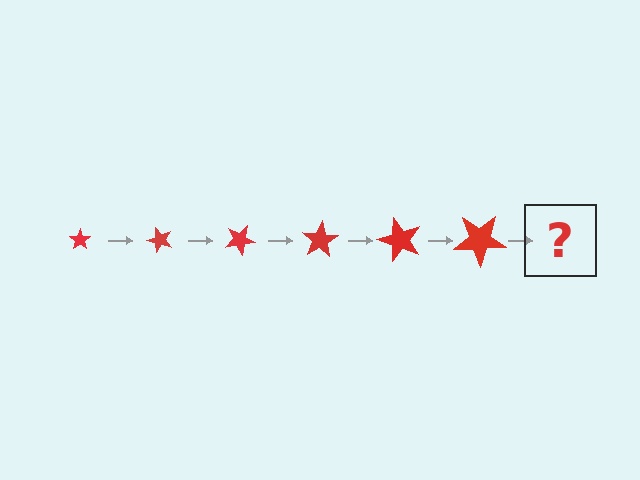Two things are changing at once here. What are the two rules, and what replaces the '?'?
The two rules are that the star grows larger each step and it rotates 50 degrees each step. The '?' should be a star, larger than the previous one and rotated 300 degrees from the start.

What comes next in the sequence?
The next element should be a star, larger than the previous one and rotated 300 degrees from the start.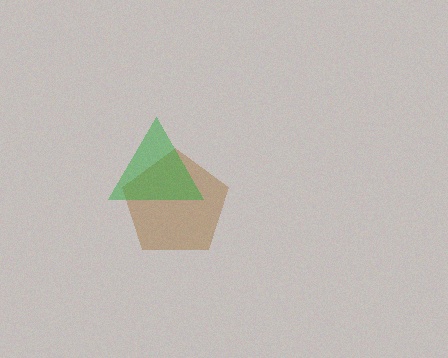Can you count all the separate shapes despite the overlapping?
Yes, there are 2 separate shapes.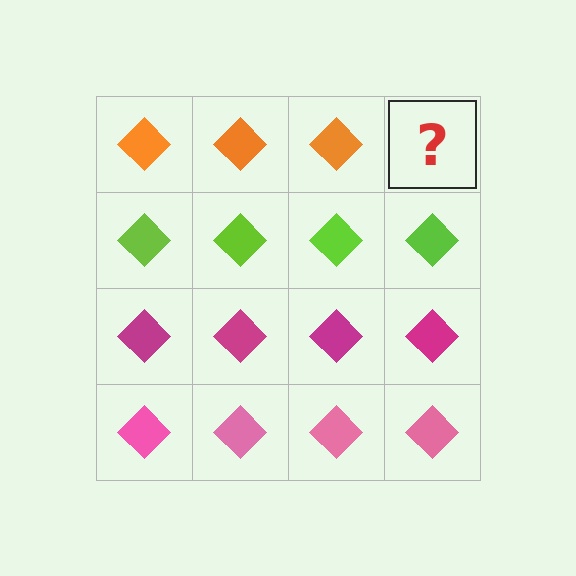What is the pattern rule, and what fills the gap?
The rule is that each row has a consistent color. The gap should be filled with an orange diamond.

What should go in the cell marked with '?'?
The missing cell should contain an orange diamond.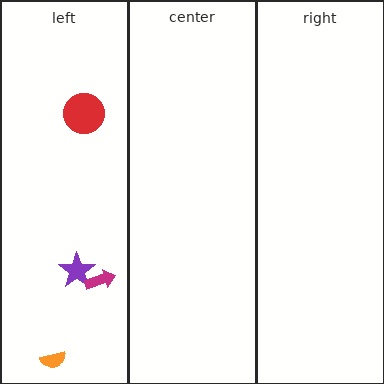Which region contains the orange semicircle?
The left region.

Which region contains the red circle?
The left region.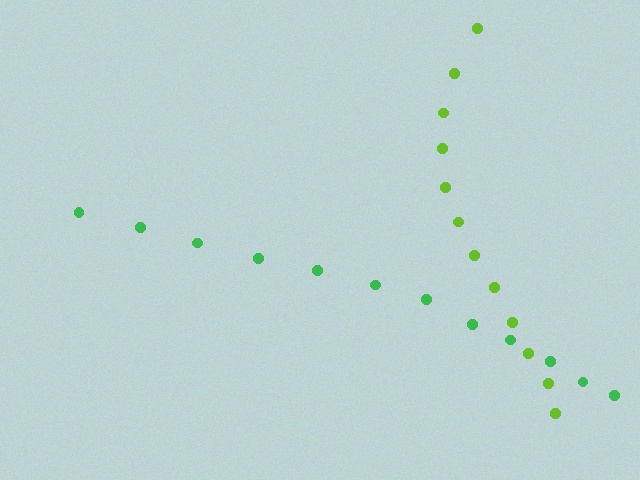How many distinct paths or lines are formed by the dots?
There are 2 distinct paths.